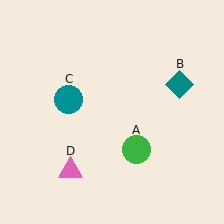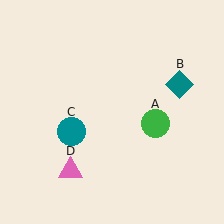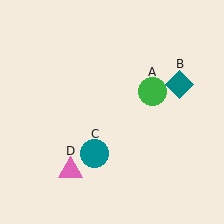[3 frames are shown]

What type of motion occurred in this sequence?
The green circle (object A), teal circle (object C) rotated counterclockwise around the center of the scene.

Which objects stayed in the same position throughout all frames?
Teal diamond (object B) and pink triangle (object D) remained stationary.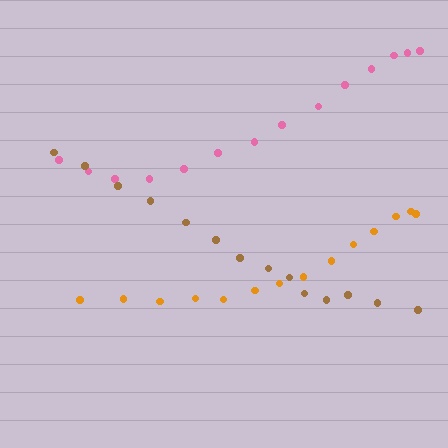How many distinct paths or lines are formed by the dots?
There are 3 distinct paths.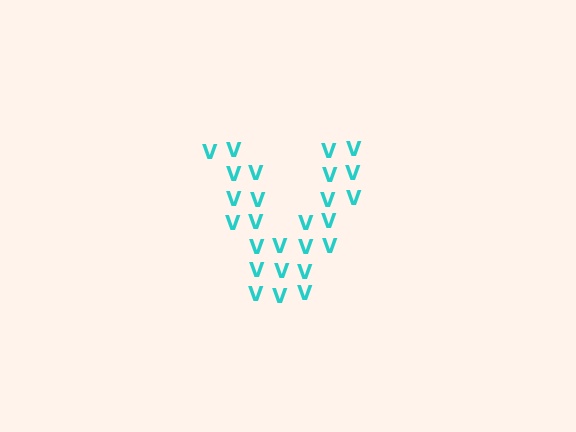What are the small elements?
The small elements are letter V's.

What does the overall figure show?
The overall figure shows the letter V.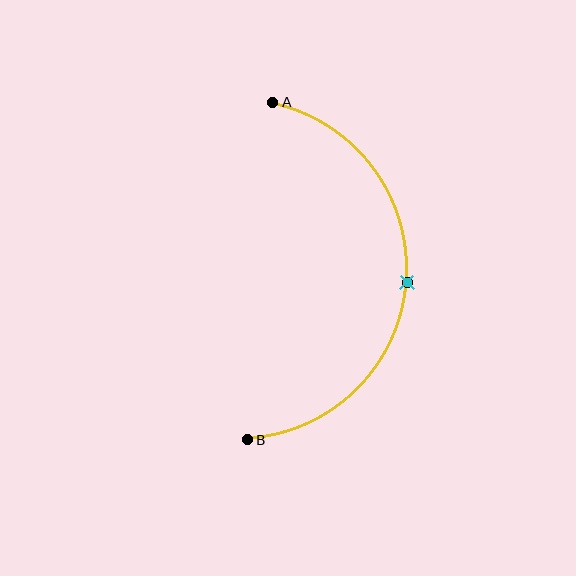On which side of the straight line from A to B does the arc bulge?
The arc bulges to the right of the straight line connecting A and B.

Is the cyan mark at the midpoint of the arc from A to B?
Yes. The cyan mark lies on the arc at equal arc-length from both A and B — it is the arc midpoint.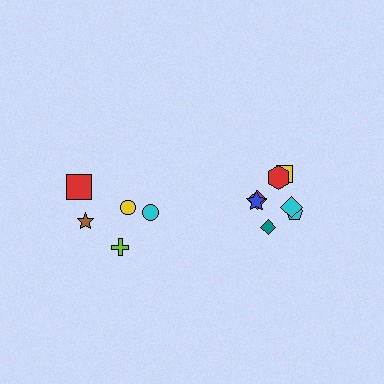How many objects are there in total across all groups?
There are 12 objects.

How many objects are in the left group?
There are 5 objects.